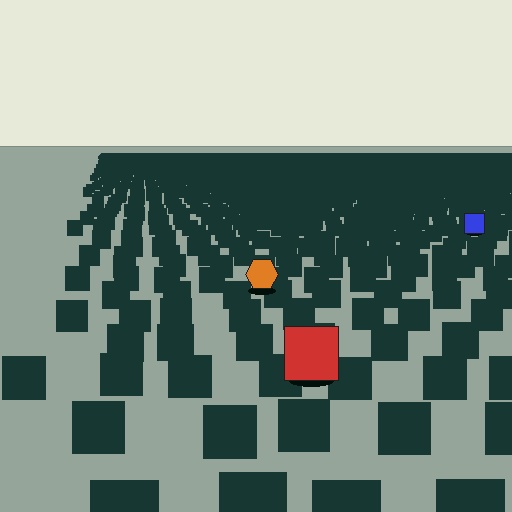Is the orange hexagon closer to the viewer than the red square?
No. The red square is closer — you can tell from the texture gradient: the ground texture is coarser near it.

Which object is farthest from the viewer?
The blue square is farthest from the viewer. It appears smaller and the ground texture around it is denser.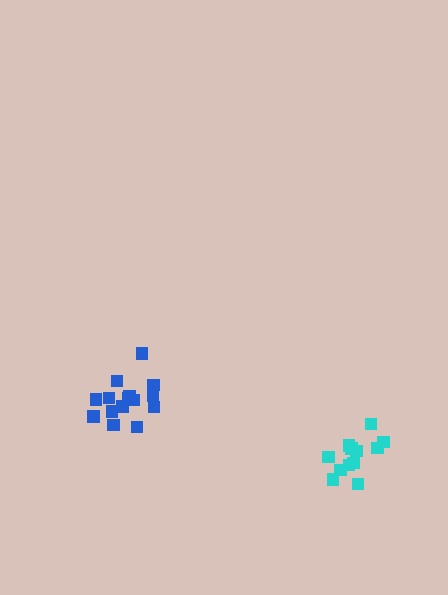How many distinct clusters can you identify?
There are 2 distinct clusters.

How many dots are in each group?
Group 1: 15 dots, Group 2: 12 dots (27 total).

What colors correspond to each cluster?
The clusters are colored: blue, cyan.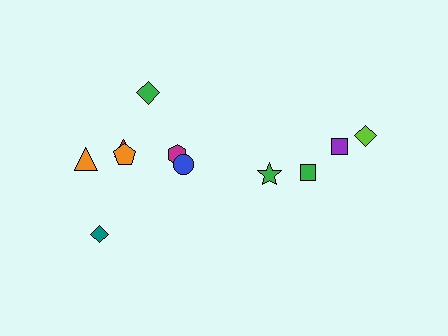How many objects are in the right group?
There are 4 objects.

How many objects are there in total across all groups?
There are 11 objects.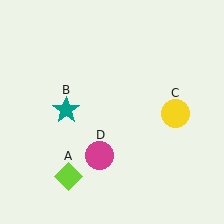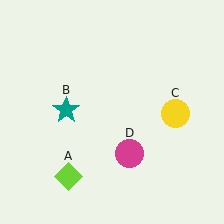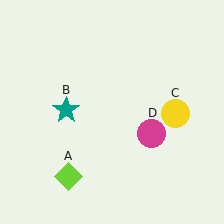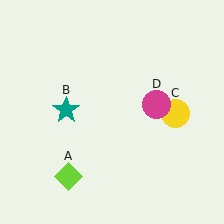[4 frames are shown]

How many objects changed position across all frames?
1 object changed position: magenta circle (object D).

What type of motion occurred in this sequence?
The magenta circle (object D) rotated counterclockwise around the center of the scene.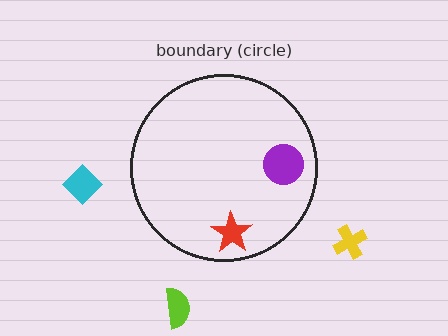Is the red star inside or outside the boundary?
Inside.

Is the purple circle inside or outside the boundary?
Inside.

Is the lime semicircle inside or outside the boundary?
Outside.